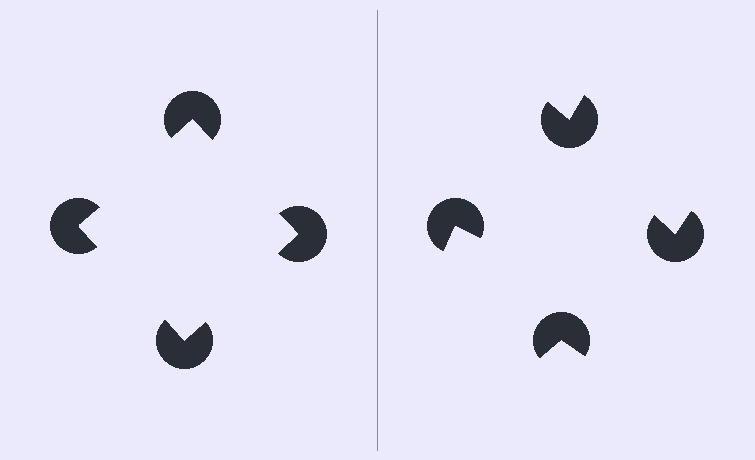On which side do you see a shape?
An illusory square appears on the left side. On the right side the wedge cuts are rotated, so no coherent shape forms.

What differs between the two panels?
The pac-man discs are positioned identically on both sides; only the wedge orientations differ. On the left they align to a square; on the right they are misaligned.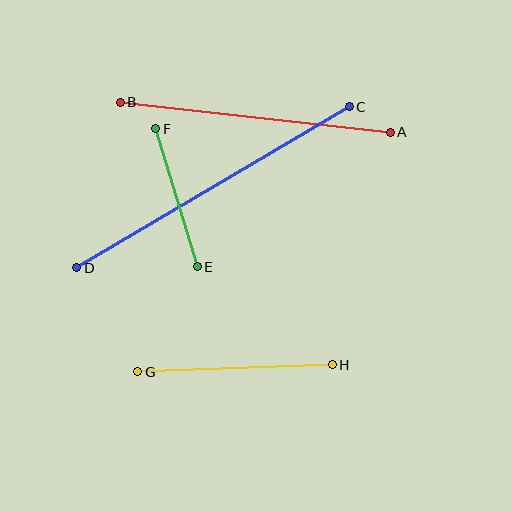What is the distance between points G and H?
The distance is approximately 194 pixels.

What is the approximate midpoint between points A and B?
The midpoint is at approximately (255, 117) pixels.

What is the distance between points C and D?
The distance is approximately 317 pixels.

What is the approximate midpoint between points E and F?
The midpoint is at approximately (176, 198) pixels.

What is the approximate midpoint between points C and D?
The midpoint is at approximately (213, 187) pixels.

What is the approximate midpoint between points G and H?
The midpoint is at approximately (235, 368) pixels.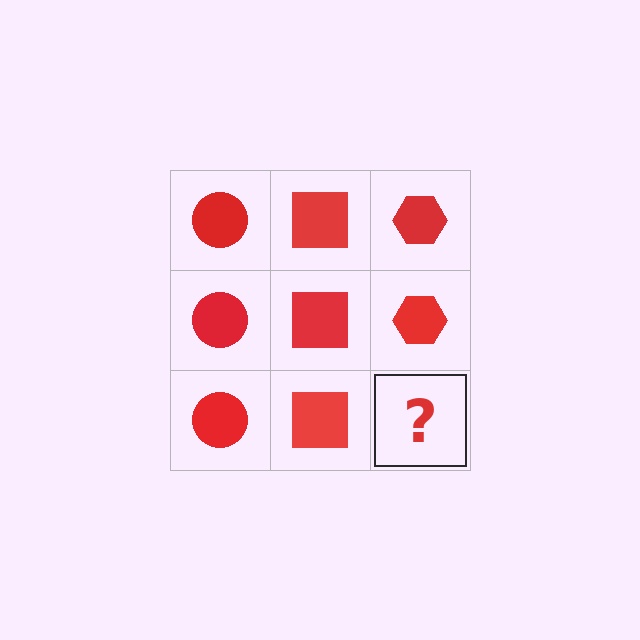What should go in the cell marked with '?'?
The missing cell should contain a red hexagon.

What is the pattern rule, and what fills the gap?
The rule is that each column has a consistent shape. The gap should be filled with a red hexagon.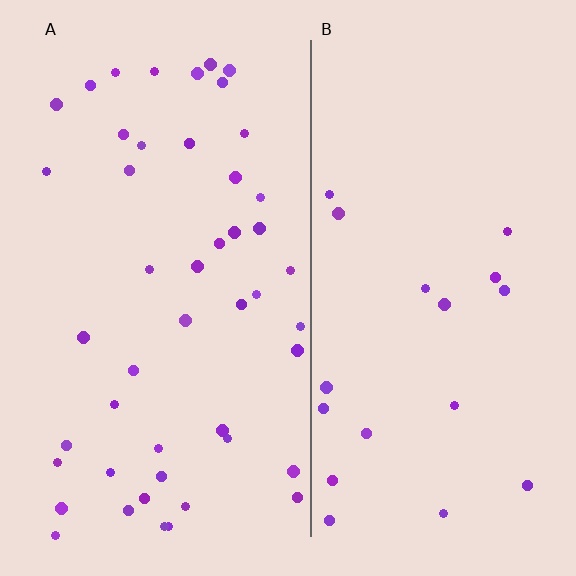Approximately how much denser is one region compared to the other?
Approximately 2.5× — region A over region B.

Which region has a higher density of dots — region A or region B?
A (the left).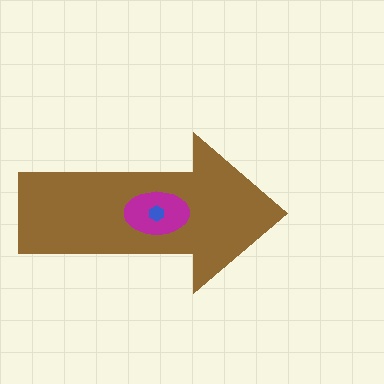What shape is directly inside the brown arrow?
The magenta ellipse.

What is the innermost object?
The blue hexagon.